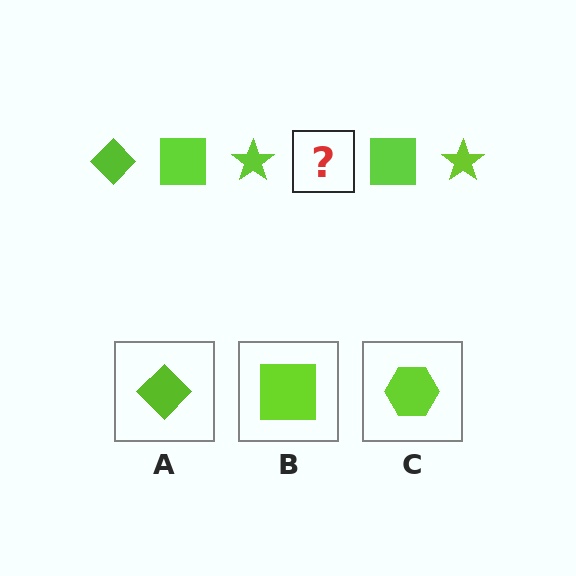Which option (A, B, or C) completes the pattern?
A.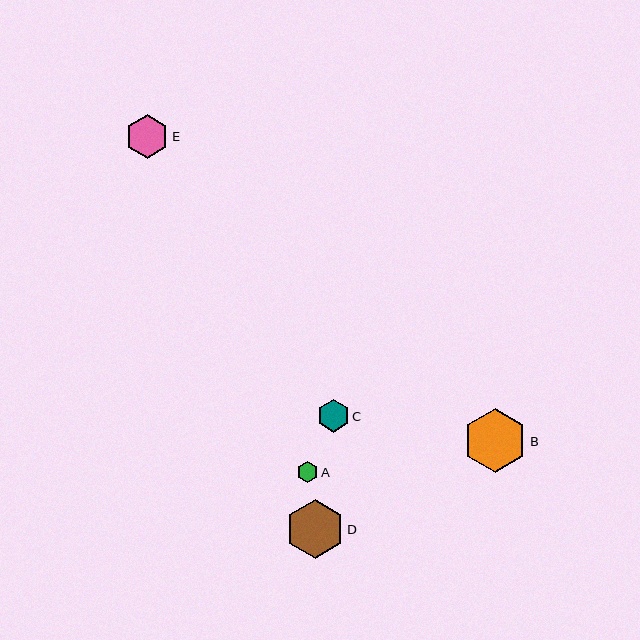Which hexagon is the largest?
Hexagon B is the largest with a size of approximately 64 pixels.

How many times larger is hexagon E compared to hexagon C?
Hexagon E is approximately 1.3 times the size of hexagon C.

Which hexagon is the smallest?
Hexagon A is the smallest with a size of approximately 21 pixels.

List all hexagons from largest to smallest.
From largest to smallest: B, D, E, C, A.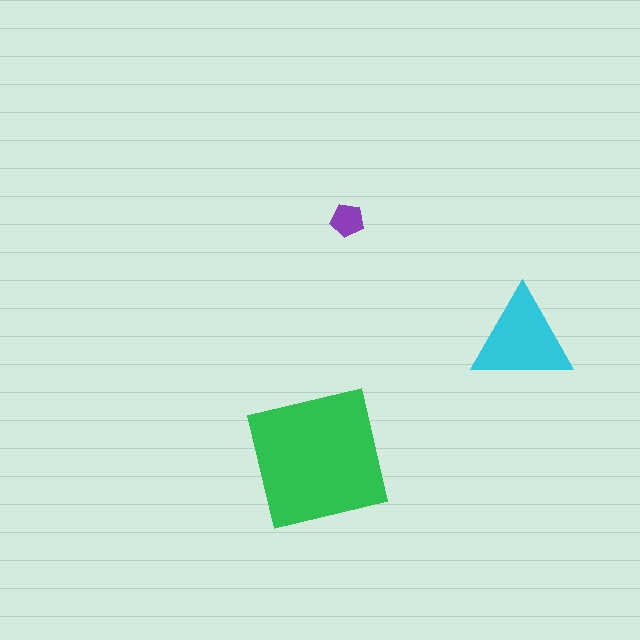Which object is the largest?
The green square.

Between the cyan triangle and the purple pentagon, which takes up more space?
The cyan triangle.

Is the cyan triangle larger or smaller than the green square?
Smaller.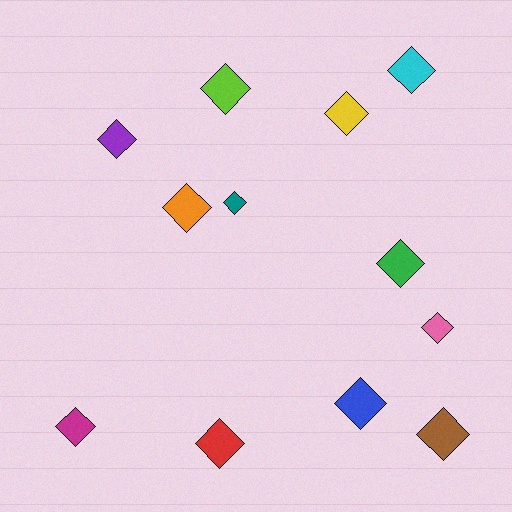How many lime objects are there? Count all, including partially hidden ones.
There is 1 lime object.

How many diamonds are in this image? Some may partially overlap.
There are 12 diamonds.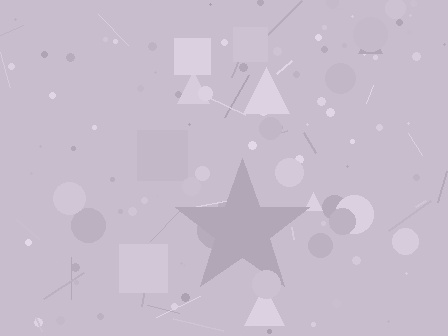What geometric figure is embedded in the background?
A star is embedded in the background.